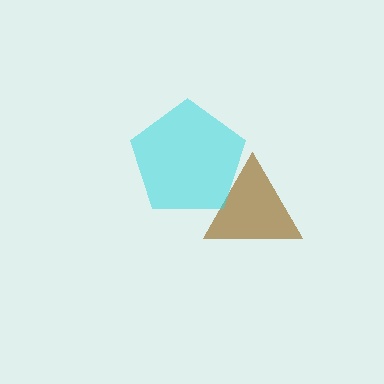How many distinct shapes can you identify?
There are 2 distinct shapes: a brown triangle, a cyan pentagon.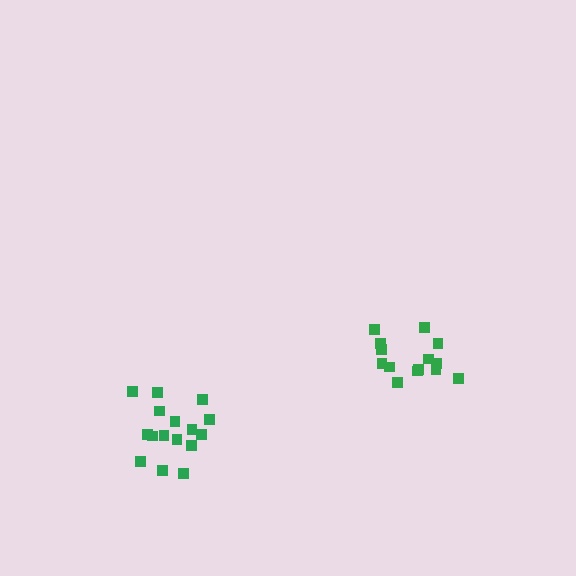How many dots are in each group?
Group 1: 14 dots, Group 2: 17 dots (31 total).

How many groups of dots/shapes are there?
There are 2 groups.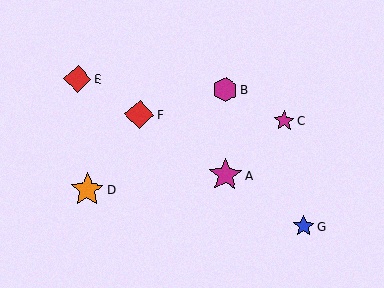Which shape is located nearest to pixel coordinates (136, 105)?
The red diamond (labeled F) at (139, 114) is nearest to that location.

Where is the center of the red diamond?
The center of the red diamond is at (139, 114).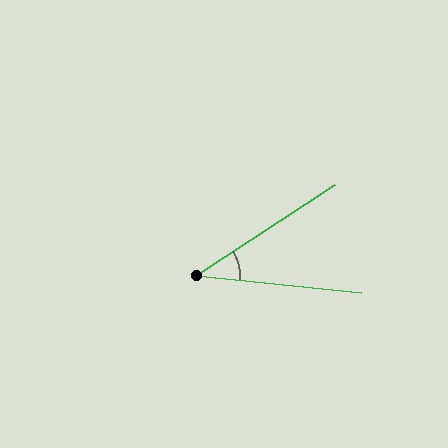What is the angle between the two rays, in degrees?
Approximately 39 degrees.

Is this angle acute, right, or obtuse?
It is acute.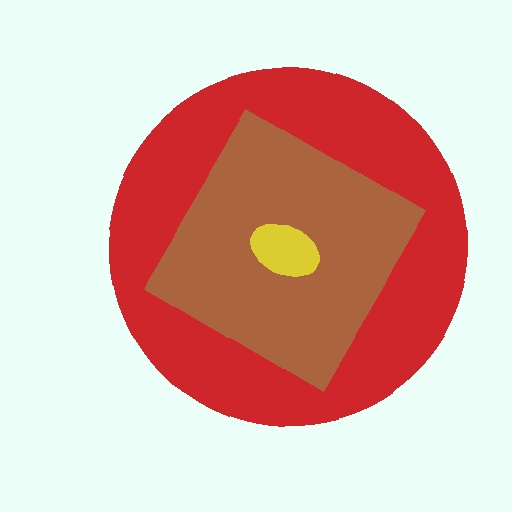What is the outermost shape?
The red circle.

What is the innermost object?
The yellow ellipse.